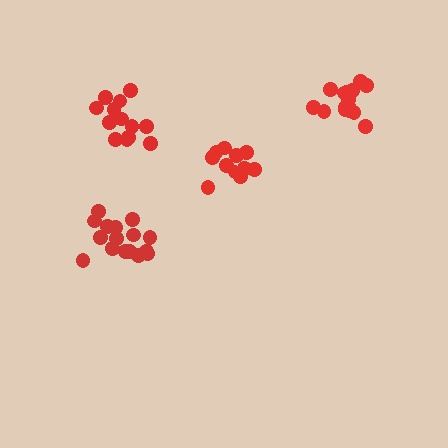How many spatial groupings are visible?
There are 4 spatial groupings.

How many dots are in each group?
Group 1: 15 dots, Group 2: 11 dots, Group 3: 13 dots, Group 4: 16 dots (55 total).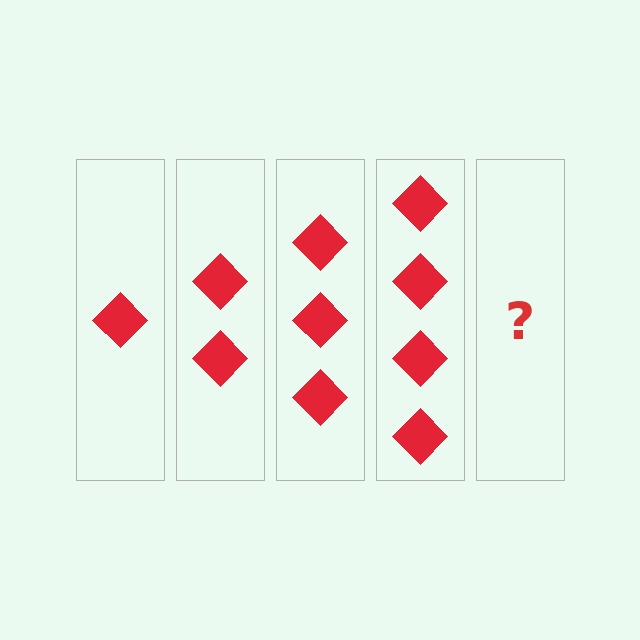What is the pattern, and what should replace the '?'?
The pattern is that each step adds one more diamond. The '?' should be 5 diamonds.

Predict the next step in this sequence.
The next step is 5 diamonds.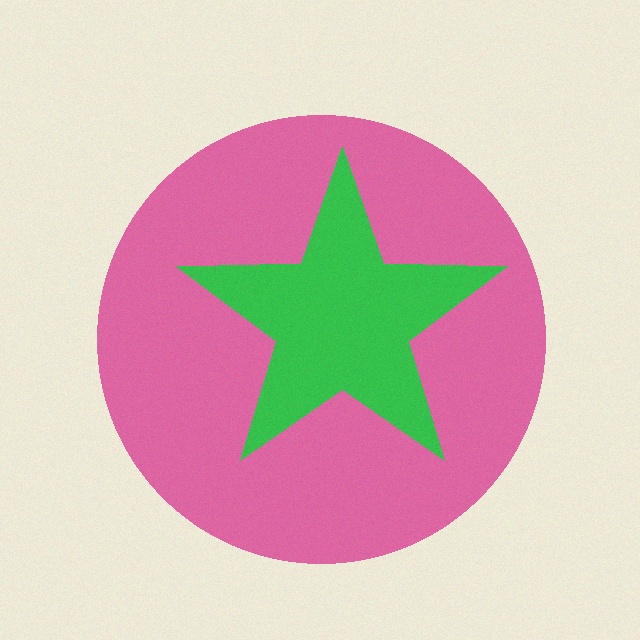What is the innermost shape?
The green star.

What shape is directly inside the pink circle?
The green star.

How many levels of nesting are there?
2.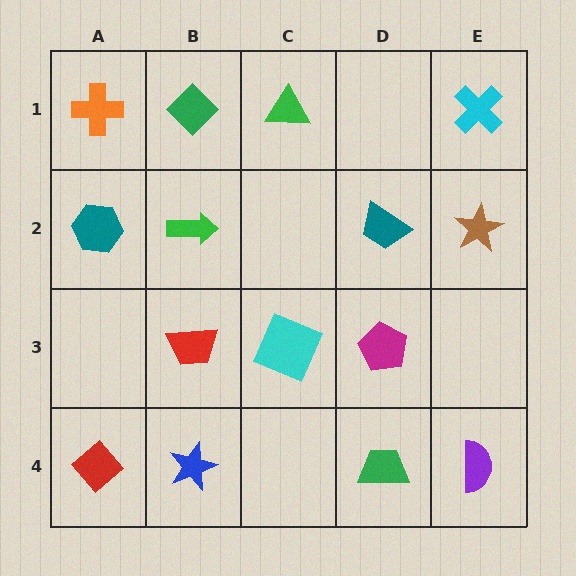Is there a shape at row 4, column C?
No, that cell is empty.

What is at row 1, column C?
A green triangle.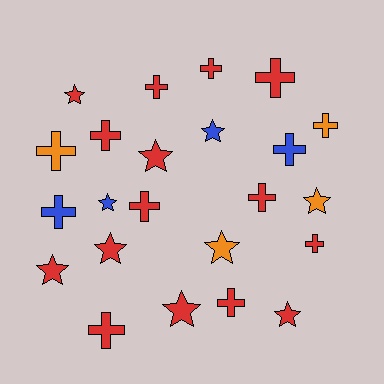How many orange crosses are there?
There are 2 orange crosses.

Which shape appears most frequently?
Cross, with 13 objects.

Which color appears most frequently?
Red, with 15 objects.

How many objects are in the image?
There are 23 objects.